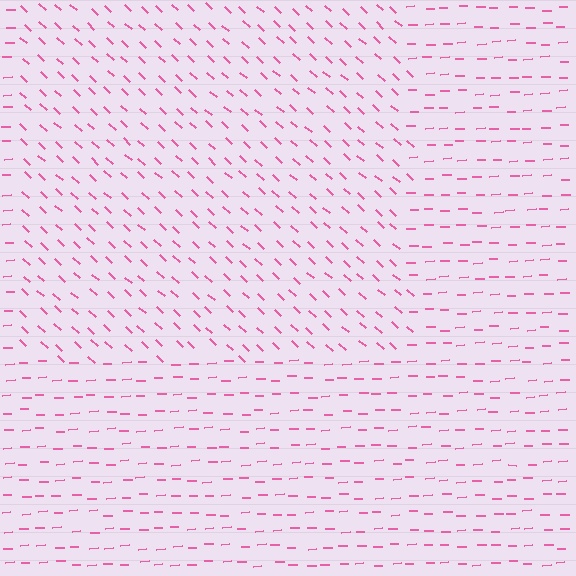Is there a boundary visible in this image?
Yes, there is a texture boundary formed by a change in line orientation.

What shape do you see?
I see a rectangle.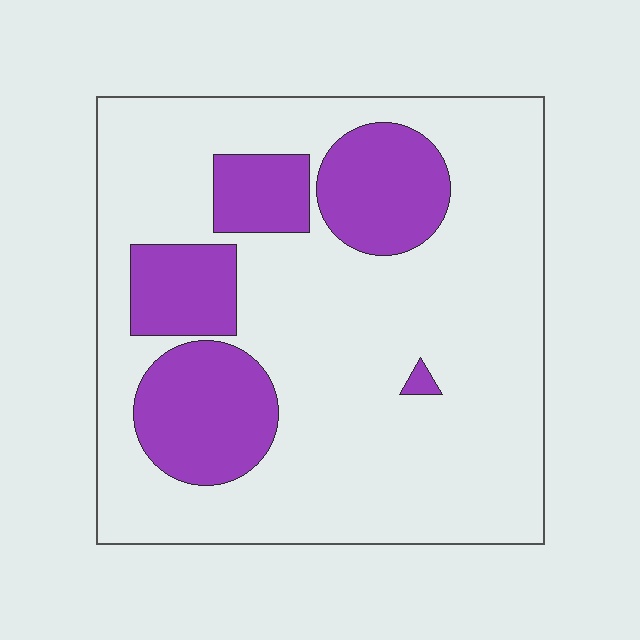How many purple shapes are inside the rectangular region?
5.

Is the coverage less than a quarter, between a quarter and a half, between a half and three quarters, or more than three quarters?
Less than a quarter.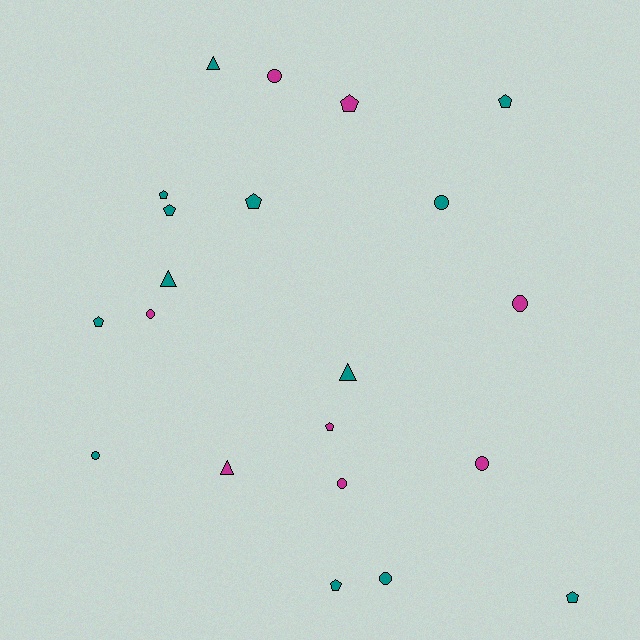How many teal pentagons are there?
There are 7 teal pentagons.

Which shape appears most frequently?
Pentagon, with 9 objects.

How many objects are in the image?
There are 21 objects.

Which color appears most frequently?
Teal, with 13 objects.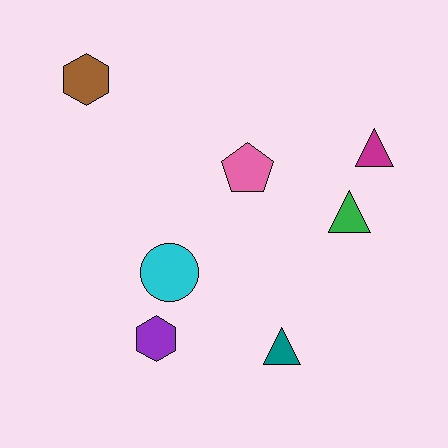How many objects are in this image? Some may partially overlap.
There are 7 objects.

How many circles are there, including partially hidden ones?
There is 1 circle.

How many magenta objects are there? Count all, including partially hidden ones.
There is 1 magenta object.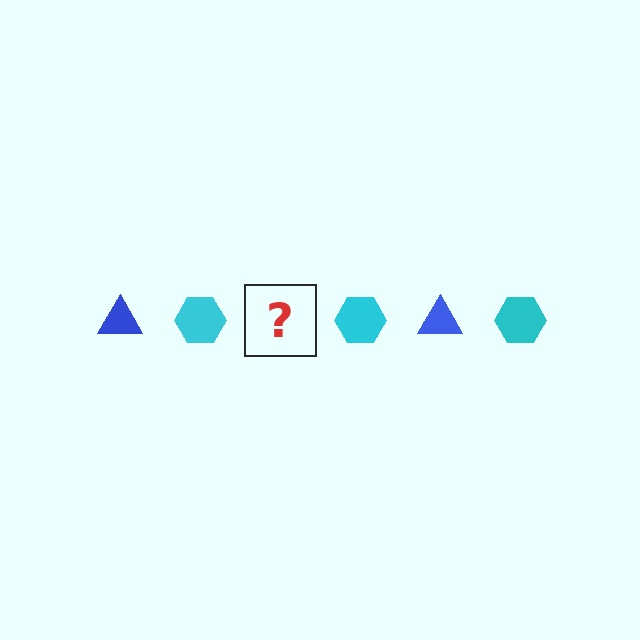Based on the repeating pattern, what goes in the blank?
The blank should be a blue triangle.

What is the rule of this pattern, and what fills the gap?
The rule is that the pattern alternates between blue triangle and cyan hexagon. The gap should be filled with a blue triangle.